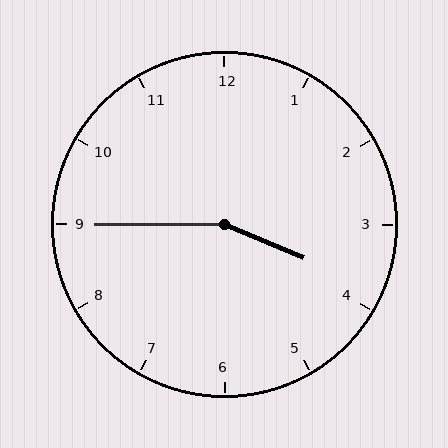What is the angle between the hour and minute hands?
Approximately 158 degrees.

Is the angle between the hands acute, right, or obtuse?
It is obtuse.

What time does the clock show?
3:45.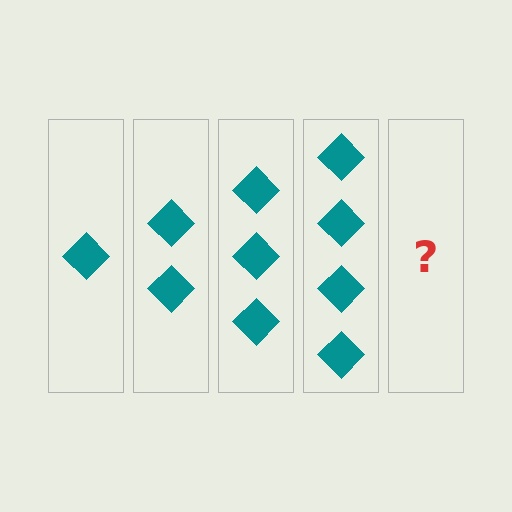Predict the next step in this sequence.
The next step is 5 diamonds.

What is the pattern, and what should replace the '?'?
The pattern is that each step adds one more diamond. The '?' should be 5 diamonds.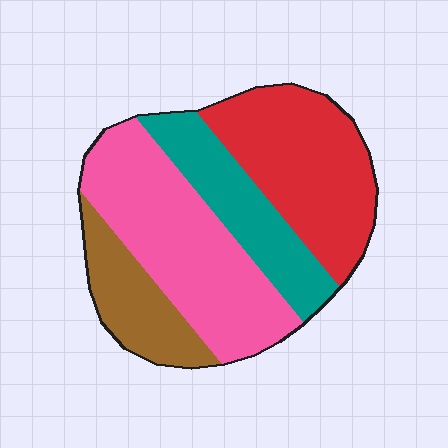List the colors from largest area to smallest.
From largest to smallest: pink, red, teal, brown.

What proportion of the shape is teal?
Teal covers about 20% of the shape.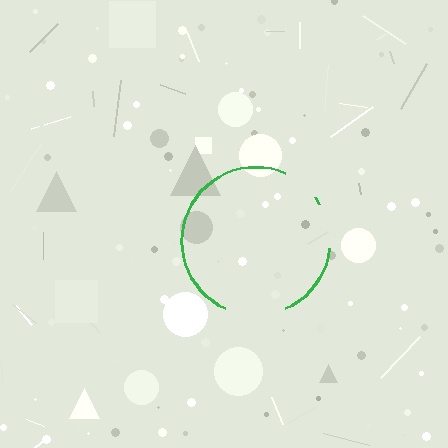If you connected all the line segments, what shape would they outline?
They would outline a circle.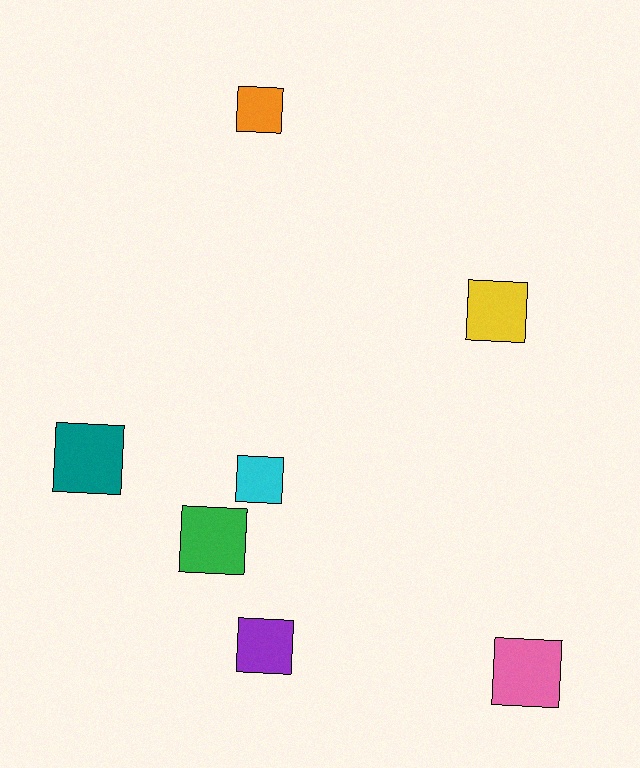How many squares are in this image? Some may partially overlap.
There are 7 squares.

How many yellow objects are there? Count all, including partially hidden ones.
There is 1 yellow object.